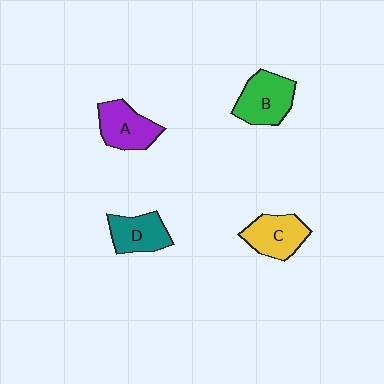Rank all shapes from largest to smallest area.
From largest to smallest: B (green), A (purple), C (yellow), D (teal).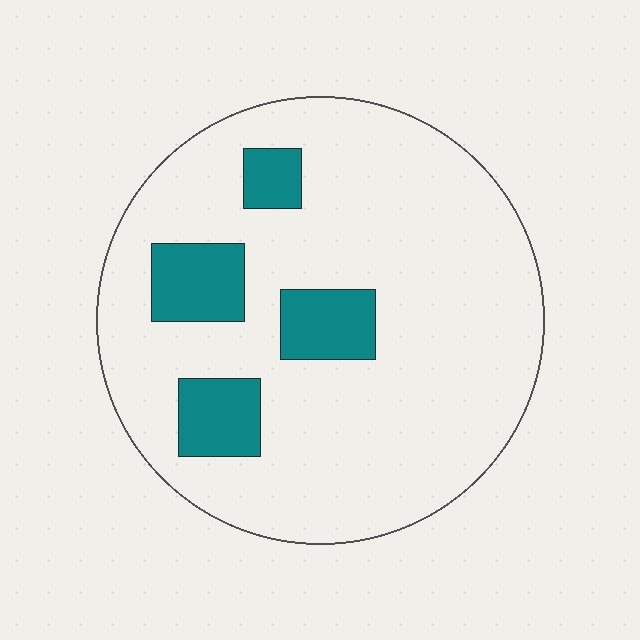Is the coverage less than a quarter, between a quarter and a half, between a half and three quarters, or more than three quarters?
Less than a quarter.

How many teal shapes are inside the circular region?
4.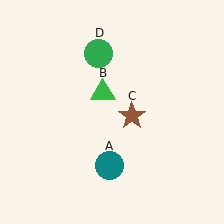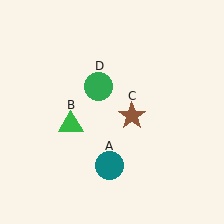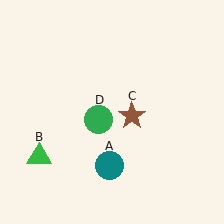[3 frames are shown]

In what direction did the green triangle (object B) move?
The green triangle (object B) moved down and to the left.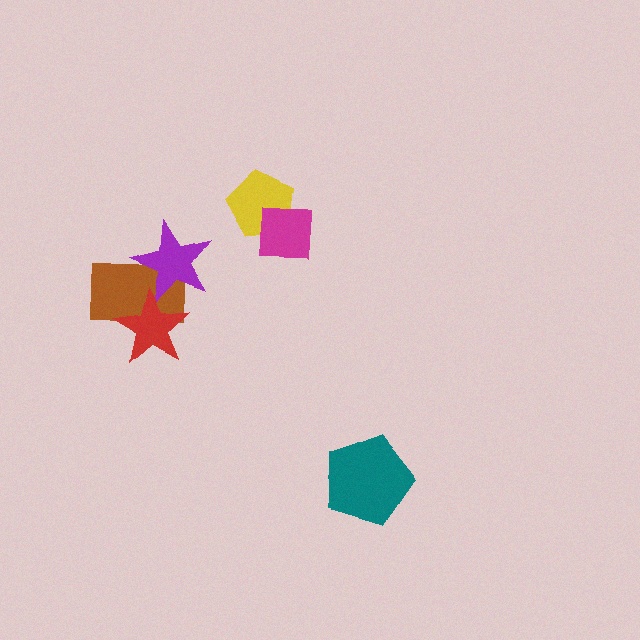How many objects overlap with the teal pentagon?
0 objects overlap with the teal pentagon.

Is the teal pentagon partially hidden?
No, no other shape covers it.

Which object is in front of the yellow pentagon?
The magenta square is in front of the yellow pentagon.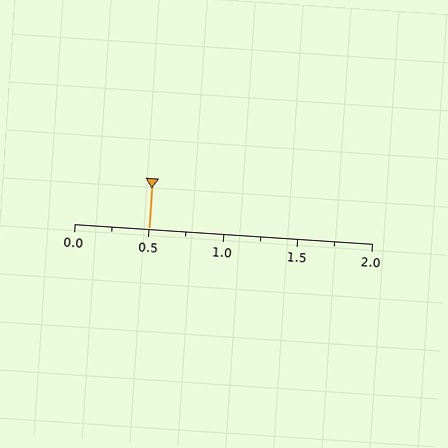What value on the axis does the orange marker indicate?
The marker indicates approximately 0.5.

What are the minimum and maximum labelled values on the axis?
The axis runs from 0.0 to 2.0.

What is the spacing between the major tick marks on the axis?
The major ticks are spaced 0.5 apart.